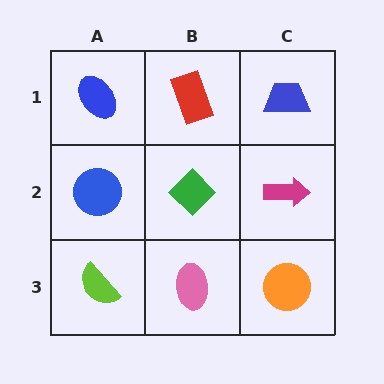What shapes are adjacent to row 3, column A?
A blue circle (row 2, column A), a pink ellipse (row 3, column B).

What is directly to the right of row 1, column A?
A red rectangle.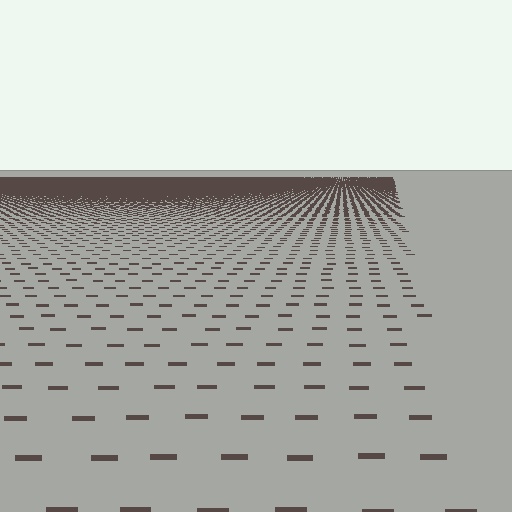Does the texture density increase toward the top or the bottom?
Density increases toward the top.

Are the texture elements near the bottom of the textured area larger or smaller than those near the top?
Larger. Near the bottom, elements are closer to the viewer and appear at a bigger on-screen size.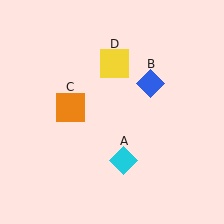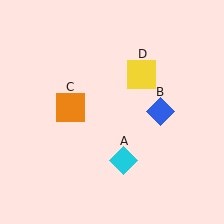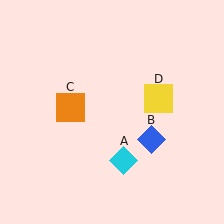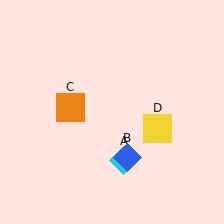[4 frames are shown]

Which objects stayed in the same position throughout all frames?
Cyan diamond (object A) and orange square (object C) remained stationary.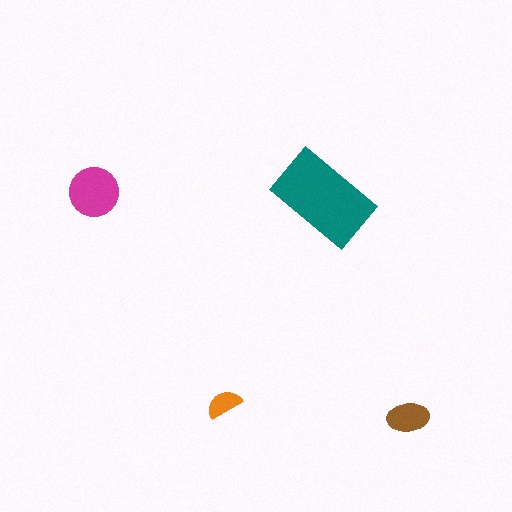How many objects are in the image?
There are 4 objects in the image.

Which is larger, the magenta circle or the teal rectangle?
The teal rectangle.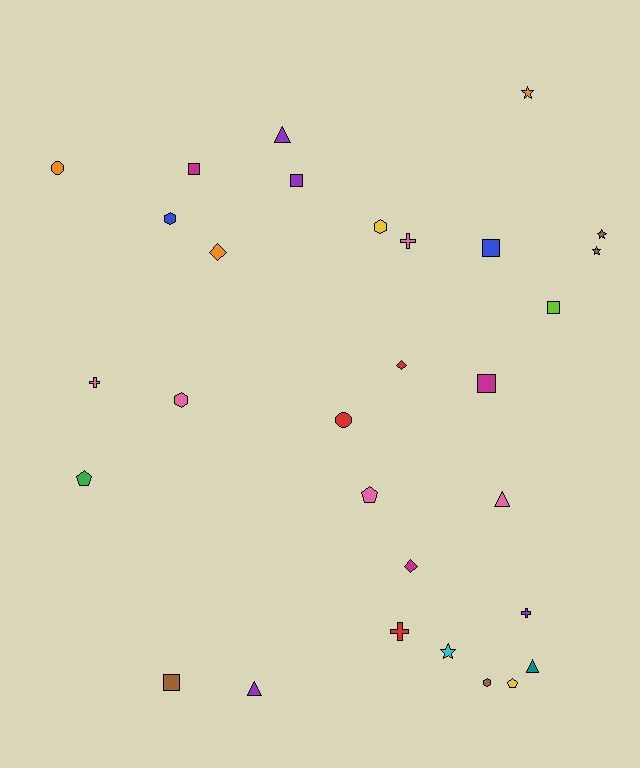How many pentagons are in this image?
There are 3 pentagons.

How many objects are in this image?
There are 30 objects.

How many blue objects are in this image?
There are 2 blue objects.